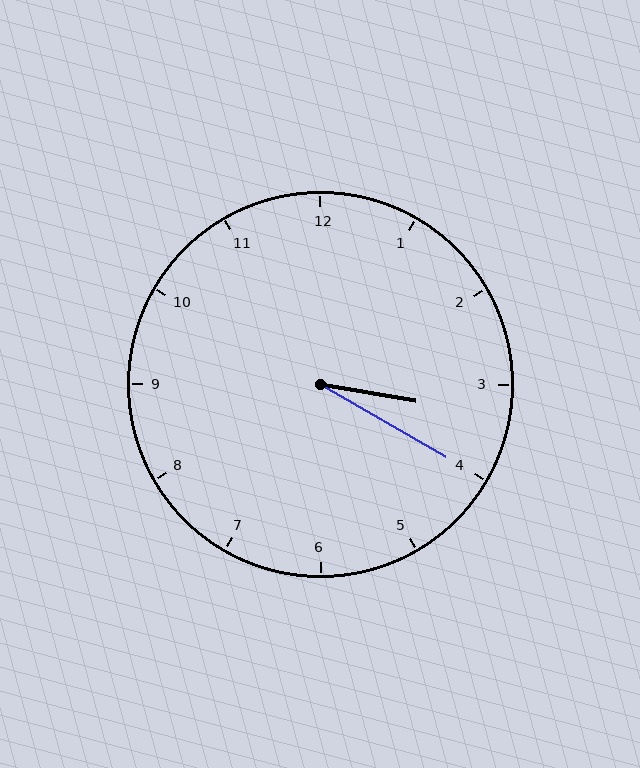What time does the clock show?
3:20.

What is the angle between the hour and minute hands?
Approximately 20 degrees.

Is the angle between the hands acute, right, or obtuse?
It is acute.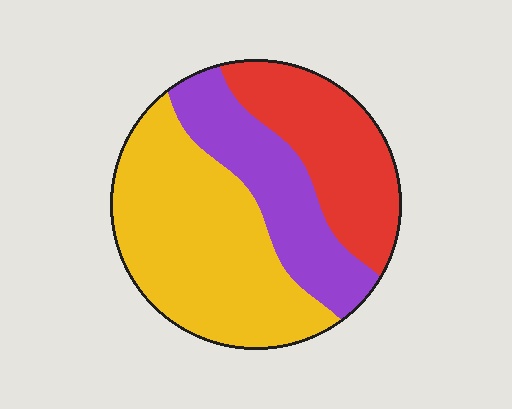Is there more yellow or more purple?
Yellow.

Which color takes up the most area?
Yellow, at roughly 45%.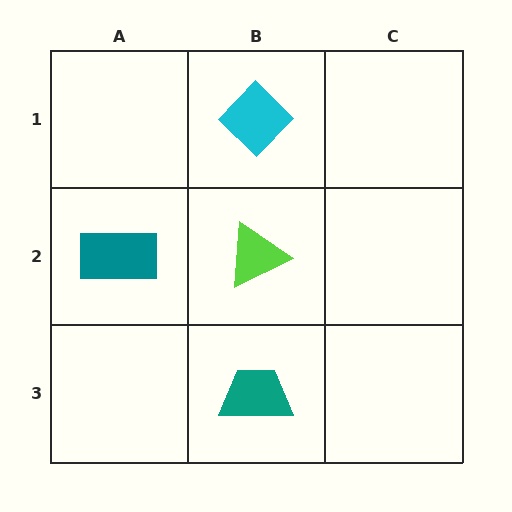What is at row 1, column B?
A cyan diamond.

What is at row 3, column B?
A teal trapezoid.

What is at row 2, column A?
A teal rectangle.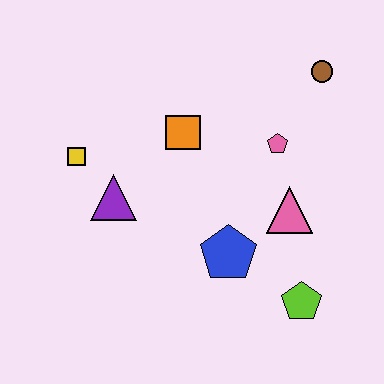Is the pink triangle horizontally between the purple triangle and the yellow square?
No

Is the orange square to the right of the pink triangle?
No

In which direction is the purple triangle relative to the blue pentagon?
The purple triangle is to the left of the blue pentagon.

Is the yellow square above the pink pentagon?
No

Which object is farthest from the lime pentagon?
The yellow square is farthest from the lime pentagon.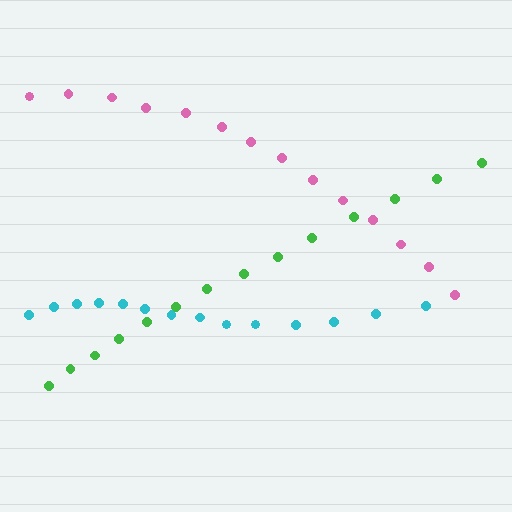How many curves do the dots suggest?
There are 3 distinct paths.